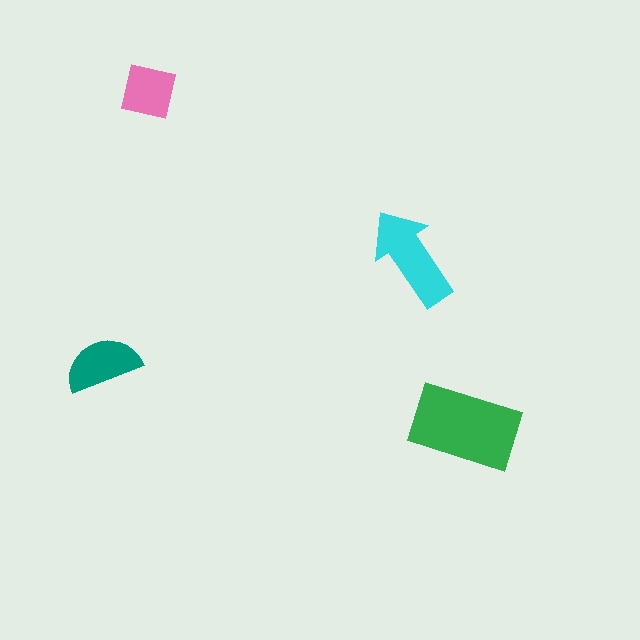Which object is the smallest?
The pink square.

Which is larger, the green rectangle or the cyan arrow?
The green rectangle.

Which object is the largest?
The green rectangle.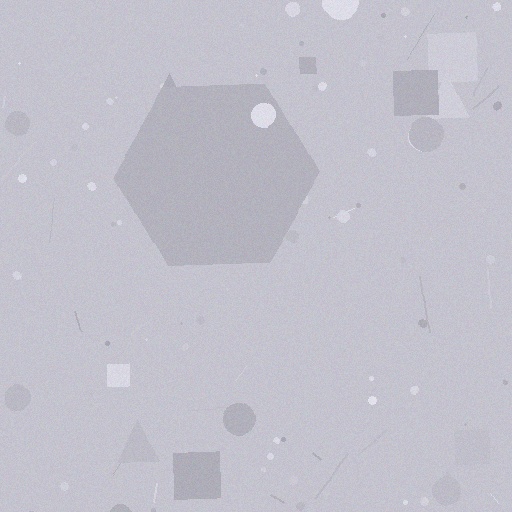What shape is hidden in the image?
A hexagon is hidden in the image.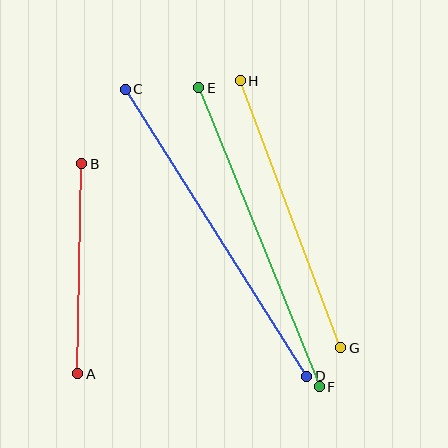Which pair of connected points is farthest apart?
Points C and D are farthest apart.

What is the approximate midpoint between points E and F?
The midpoint is at approximately (259, 237) pixels.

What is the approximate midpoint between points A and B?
The midpoint is at approximately (80, 269) pixels.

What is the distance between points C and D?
The distance is approximately 340 pixels.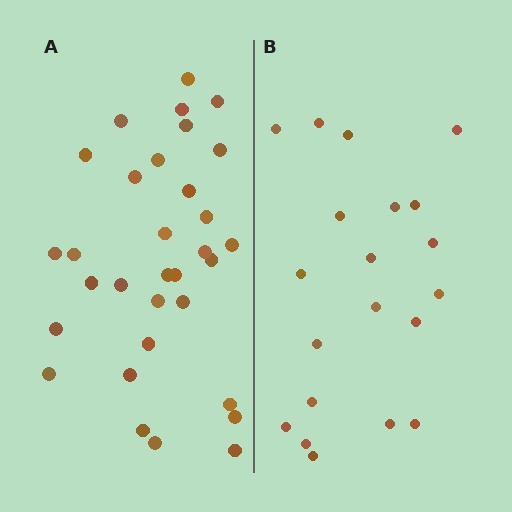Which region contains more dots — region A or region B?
Region A (the left region) has more dots.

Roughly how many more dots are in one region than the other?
Region A has roughly 12 or so more dots than region B.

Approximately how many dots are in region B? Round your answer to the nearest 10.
About 20 dots.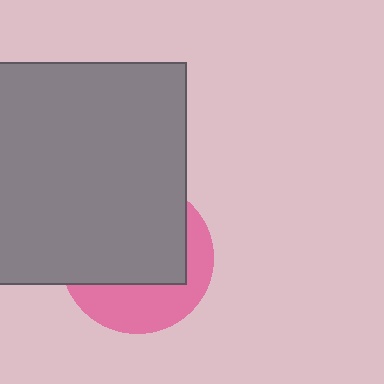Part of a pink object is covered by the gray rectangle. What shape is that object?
It is a circle.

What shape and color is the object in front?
The object in front is a gray rectangle.